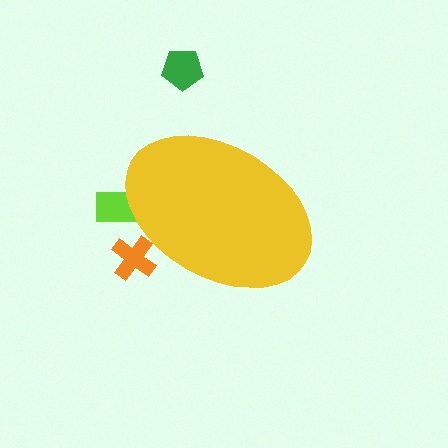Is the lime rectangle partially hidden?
Yes, the lime rectangle is partially hidden behind the yellow ellipse.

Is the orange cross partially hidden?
Yes, the orange cross is partially hidden behind the yellow ellipse.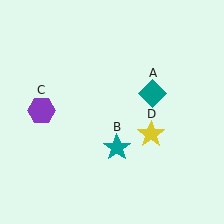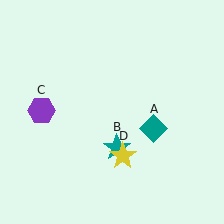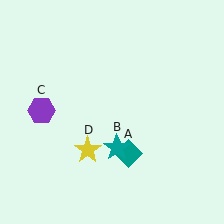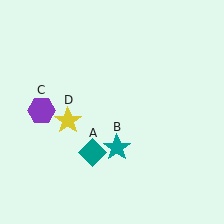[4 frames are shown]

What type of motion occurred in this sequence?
The teal diamond (object A), yellow star (object D) rotated clockwise around the center of the scene.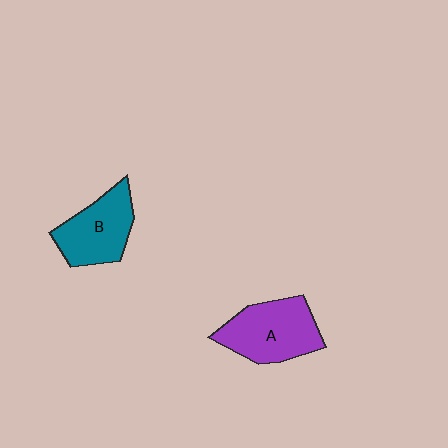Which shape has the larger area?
Shape A (purple).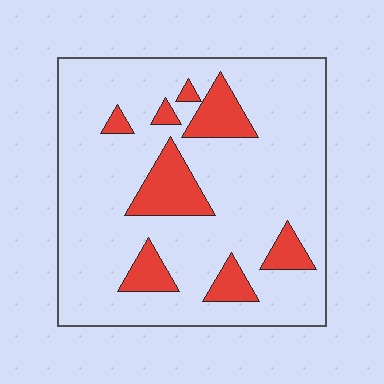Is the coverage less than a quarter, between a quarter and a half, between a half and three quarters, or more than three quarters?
Less than a quarter.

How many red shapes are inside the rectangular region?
8.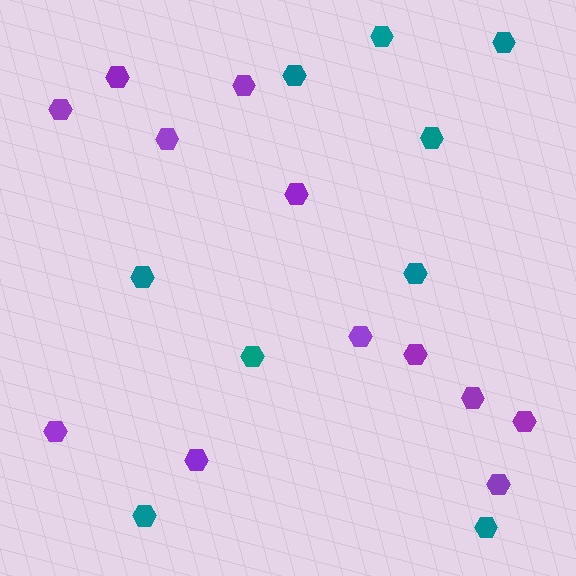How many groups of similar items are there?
There are 2 groups: one group of purple hexagons (12) and one group of teal hexagons (9).